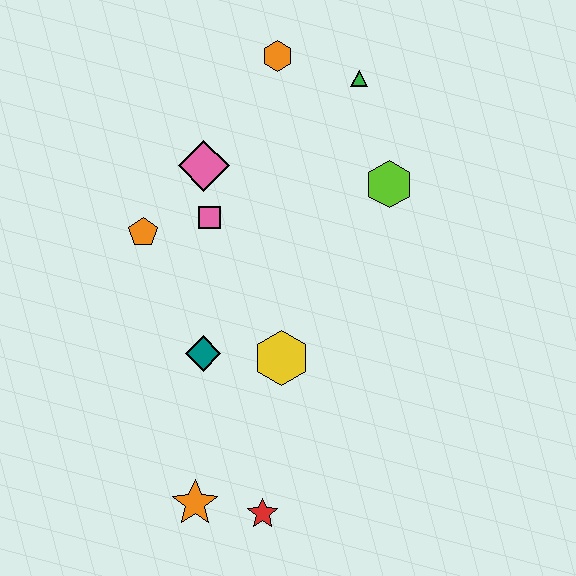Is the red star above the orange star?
No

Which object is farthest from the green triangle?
The orange star is farthest from the green triangle.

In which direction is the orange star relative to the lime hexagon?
The orange star is below the lime hexagon.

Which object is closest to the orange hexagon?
The green triangle is closest to the orange hexagon.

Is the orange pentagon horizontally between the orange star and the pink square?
No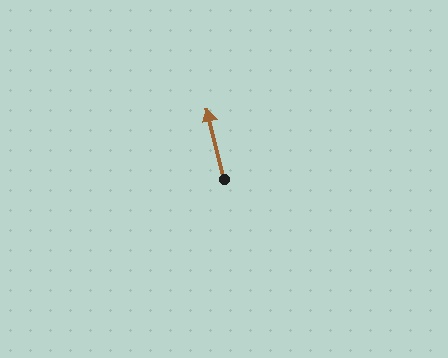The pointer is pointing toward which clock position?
Roughly 12 o'clock.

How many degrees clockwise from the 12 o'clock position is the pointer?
Approximately 346 degrees.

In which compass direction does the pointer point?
North.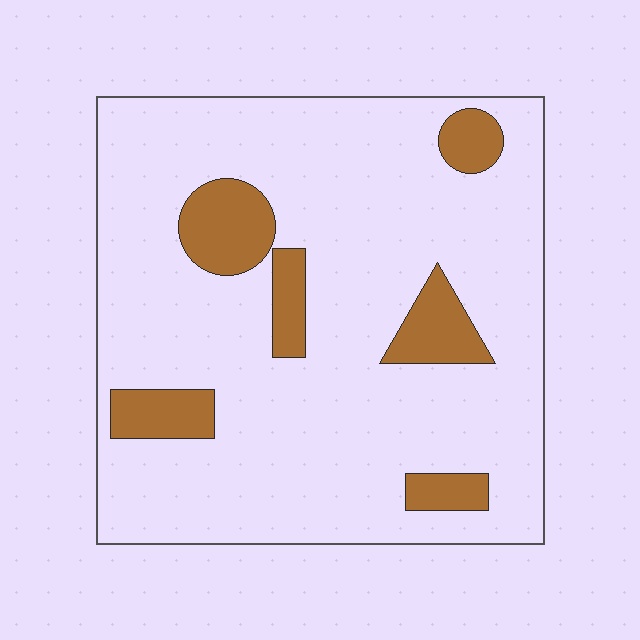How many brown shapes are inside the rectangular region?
6.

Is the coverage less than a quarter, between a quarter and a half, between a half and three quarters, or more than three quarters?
Less than a quarter.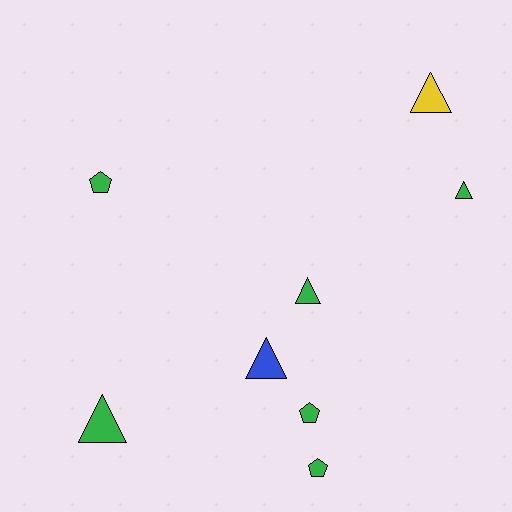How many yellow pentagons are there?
There are no yellow pentagons.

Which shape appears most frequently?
Triangle, with 5 objects.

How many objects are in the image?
There are 8 objects.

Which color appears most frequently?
Green, with 6 objects.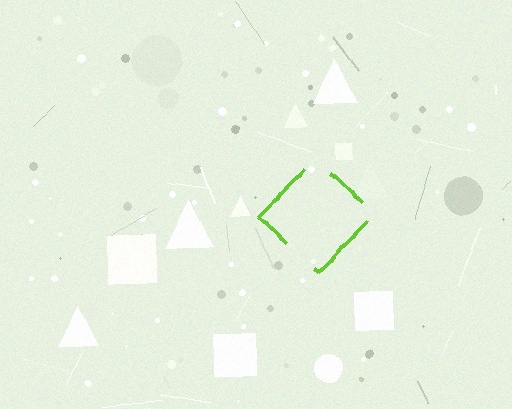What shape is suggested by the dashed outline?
The dashed outline suggests a diamond.